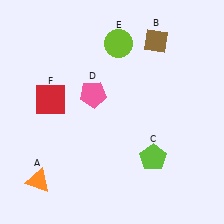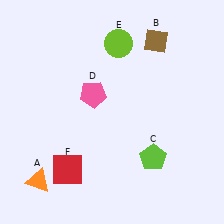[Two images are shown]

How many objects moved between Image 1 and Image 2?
1 object moved between the two images.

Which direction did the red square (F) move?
The red square (F) moved down.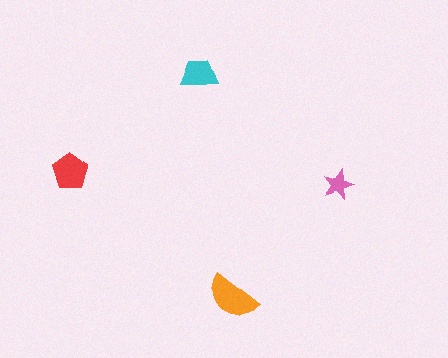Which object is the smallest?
The pink star.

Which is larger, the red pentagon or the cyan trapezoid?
The red pentagon.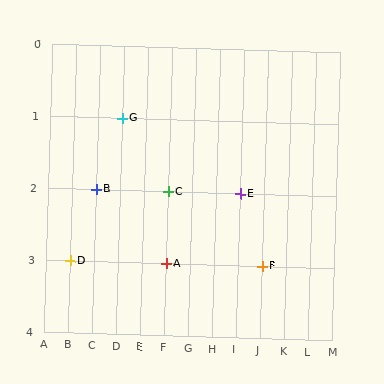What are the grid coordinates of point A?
Point A is at grid coordinates (F, 3).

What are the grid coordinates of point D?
Point D is at grid coordinates (B, 3).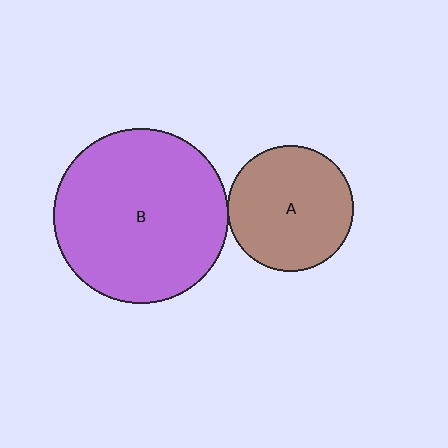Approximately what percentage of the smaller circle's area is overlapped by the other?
Approximately 5%.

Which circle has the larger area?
Circle B (purple).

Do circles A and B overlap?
Yes.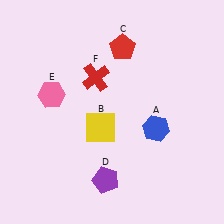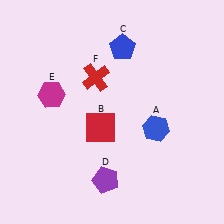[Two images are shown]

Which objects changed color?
B changed from yellow to red. C changed from red to blue. E changed from pink to magenta.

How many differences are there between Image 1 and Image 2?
There are 3 differences between the two images.